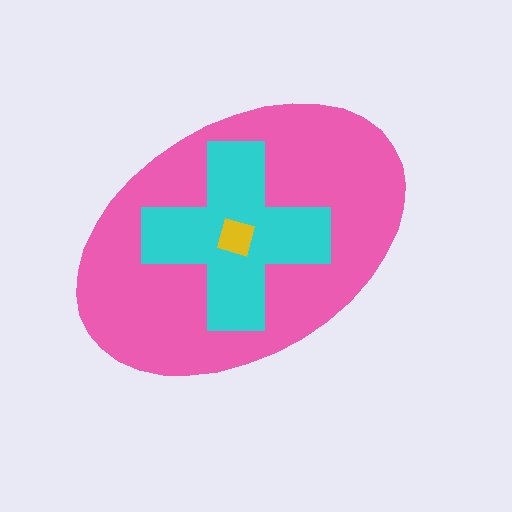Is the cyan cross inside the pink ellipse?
Yes.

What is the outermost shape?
The pink ellipse.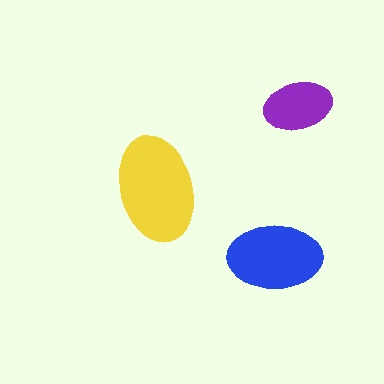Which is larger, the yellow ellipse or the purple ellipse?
The yellow one.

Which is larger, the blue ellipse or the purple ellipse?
The blue one.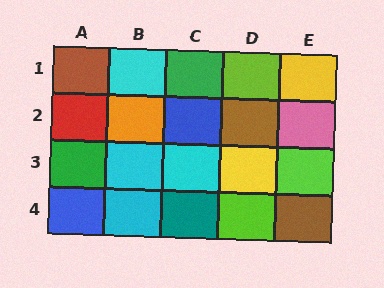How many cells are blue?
2 cells are blue.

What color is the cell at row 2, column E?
Pink.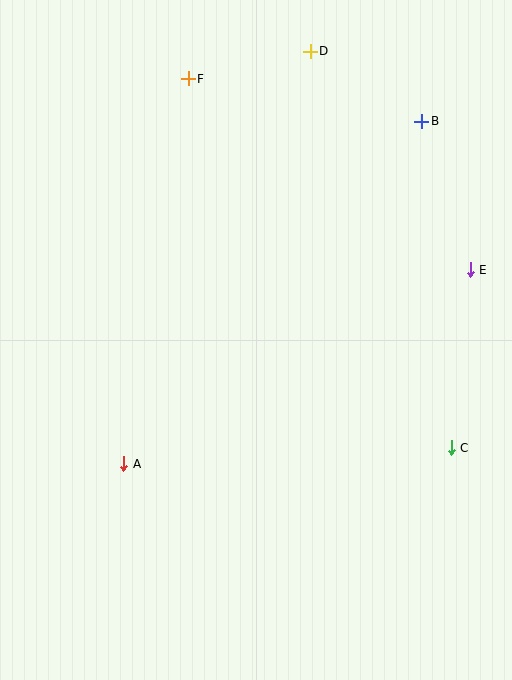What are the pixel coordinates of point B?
Point B is at (422, 121).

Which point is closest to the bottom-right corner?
Point C is closest to the bottom-right corner.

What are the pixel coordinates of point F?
Point F is at (188, 79).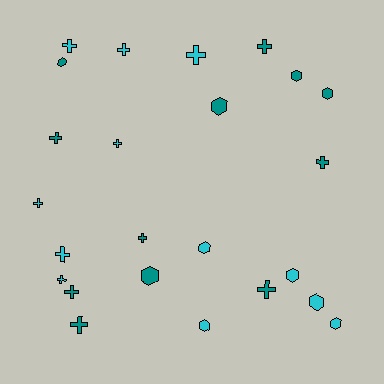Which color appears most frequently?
Cyan, with 12 objects.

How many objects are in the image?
There are 24 objects.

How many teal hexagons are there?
There are 5 teal hexagons.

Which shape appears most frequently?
Cross, with 14 objects.